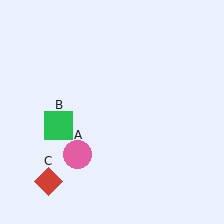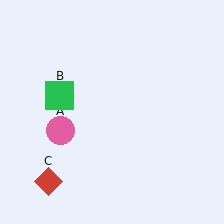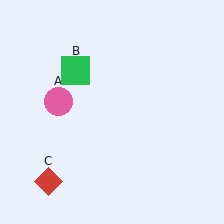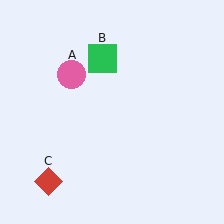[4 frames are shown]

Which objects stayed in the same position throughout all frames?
Red diamond (object C) remained stationary.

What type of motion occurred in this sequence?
The pink circle (object A), green square (object B) rotated clockwise around the center of the scene.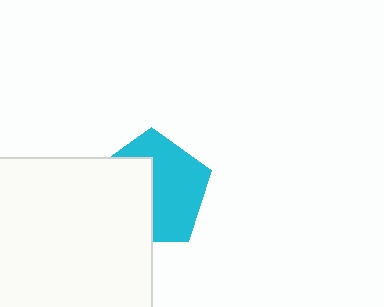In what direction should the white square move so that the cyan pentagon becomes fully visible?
The white square should move left. That is the shortest direction to clear the overlap and leave the cyan pentagon fully visible.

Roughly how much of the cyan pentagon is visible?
About half of it is visible (roughly 55%).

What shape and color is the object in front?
The object in front is a white square.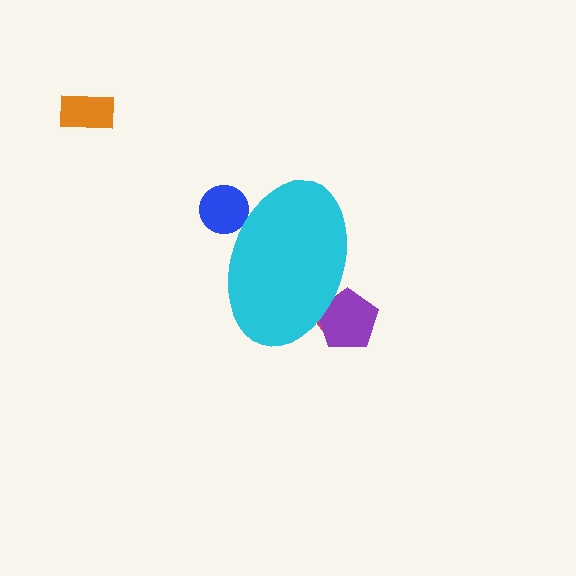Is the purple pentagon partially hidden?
Yes, the purple pentagon is partially hidden behind the cyan ellipse.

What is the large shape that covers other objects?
A cyan ellipse.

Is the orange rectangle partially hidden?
No, the orange rectangle is fully visible.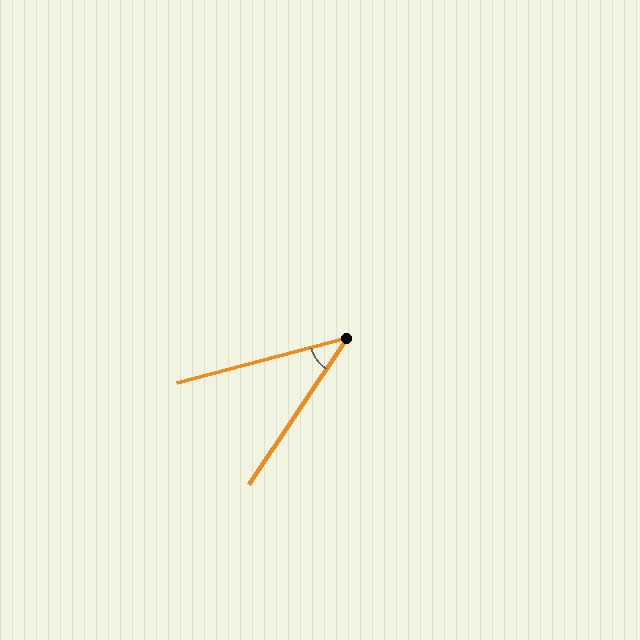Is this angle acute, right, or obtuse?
It is acute.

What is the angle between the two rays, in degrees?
Approximately 41 degrees.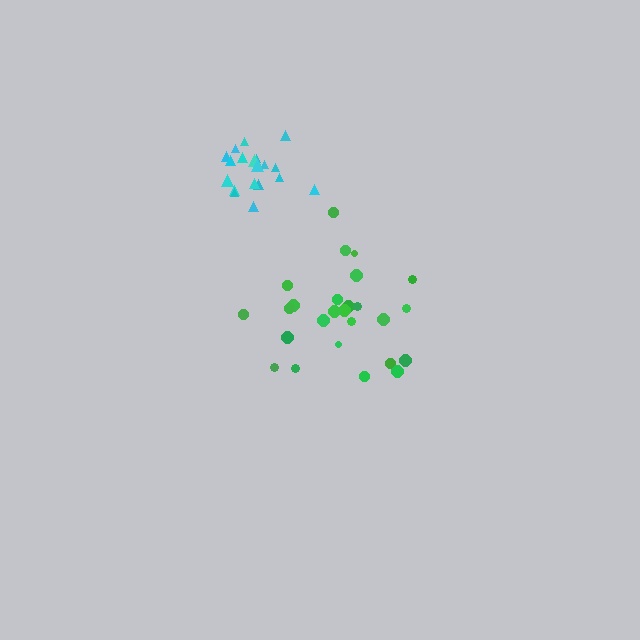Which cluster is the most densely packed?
Cyan.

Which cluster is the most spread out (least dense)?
Green.